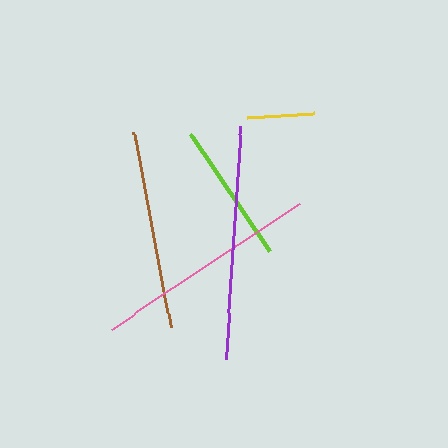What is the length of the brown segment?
The brown segment is approximately 199 pixels long.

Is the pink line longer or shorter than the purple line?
The purple line is longer than the pink line.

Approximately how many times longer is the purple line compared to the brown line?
The purple line is approximately 1.2 times the length of the brown line.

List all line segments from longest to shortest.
From longest to shortest: purple, pink, brown, lime, yellow.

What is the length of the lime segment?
The lime segment is approximately 141 pixels long.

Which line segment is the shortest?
The yellow line is the shortest at approximately 67 pixels.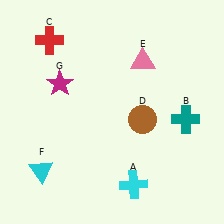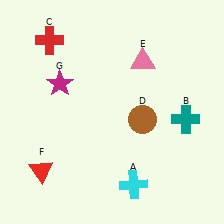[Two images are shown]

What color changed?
The triangle (F) changed from cyan in Image 1 to red in Image 2.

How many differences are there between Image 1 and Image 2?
There is 1 difference between the two images.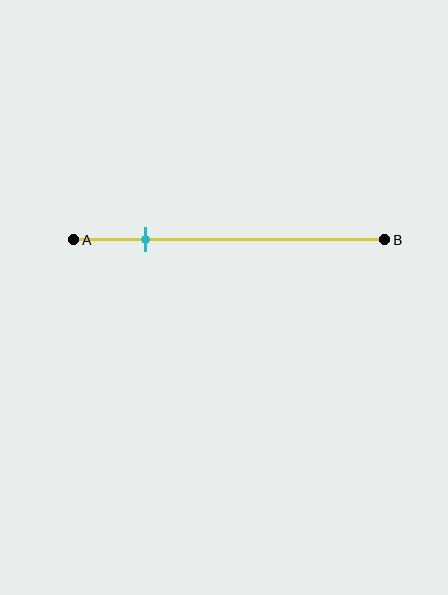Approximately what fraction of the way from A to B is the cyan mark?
The cyan mark is approximately 25% of the way from A to B.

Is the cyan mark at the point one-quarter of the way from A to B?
Yes, the mark is approximately at the one-quarter point.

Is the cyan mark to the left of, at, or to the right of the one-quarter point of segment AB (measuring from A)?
The cyan mark is approximately at the one-quarter point of segment AB.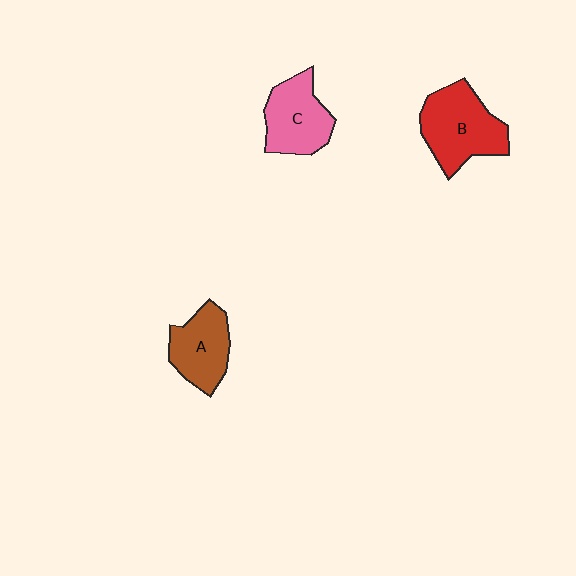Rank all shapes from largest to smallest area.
From largest to smallest: B (red), C (pink), A (brown).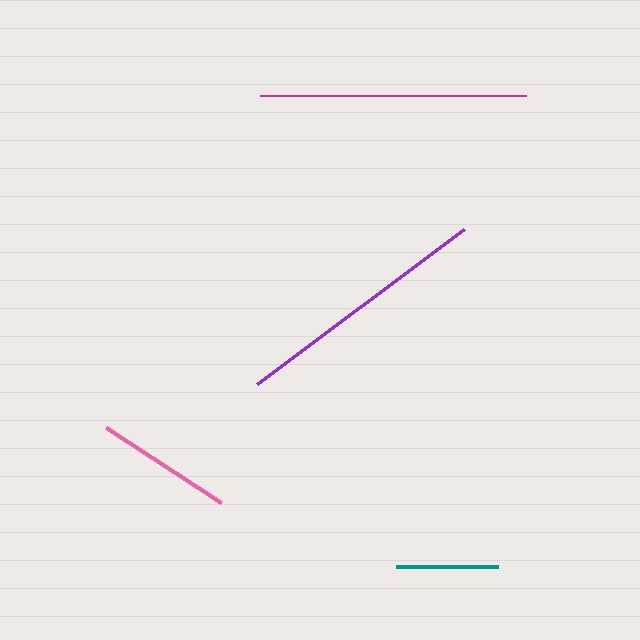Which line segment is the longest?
The magenta line is the longest at approximately 266 pixels.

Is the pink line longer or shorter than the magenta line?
The magenta line is longer than the pink line.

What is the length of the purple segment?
The purple segment is approximately 258 pixels long.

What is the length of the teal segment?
The teal segment is approximately 103 pixels long.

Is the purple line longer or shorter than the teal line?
The purple line is longer than the teal line.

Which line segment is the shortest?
The teal line is the shortest at approximately 103 pixels.